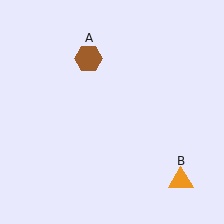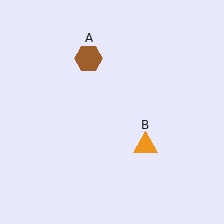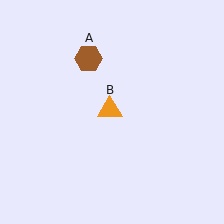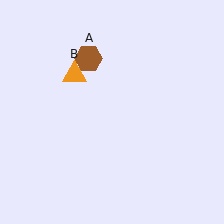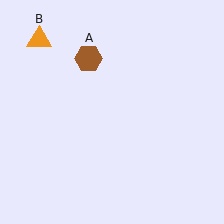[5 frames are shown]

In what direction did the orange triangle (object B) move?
The orange triangle (object B) moved up and to the left.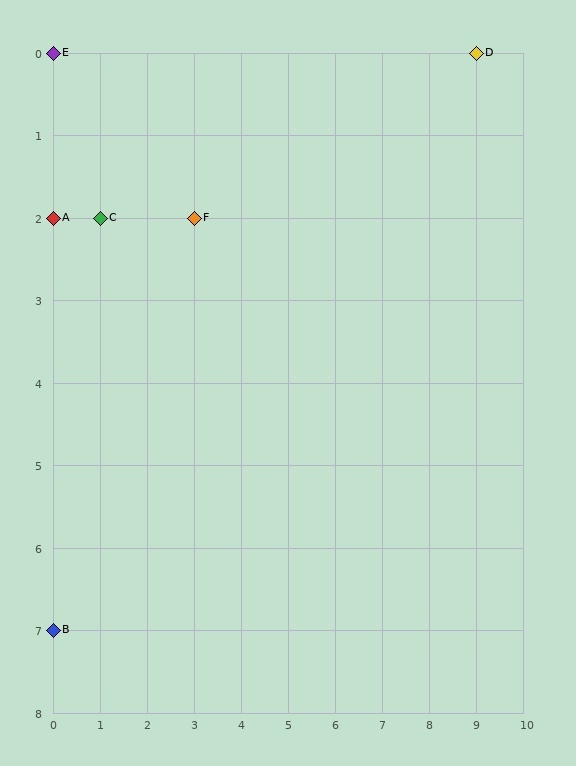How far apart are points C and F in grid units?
Points C and F are 2 columns apart.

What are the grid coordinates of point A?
Point A is at grid coordinates (0, 2).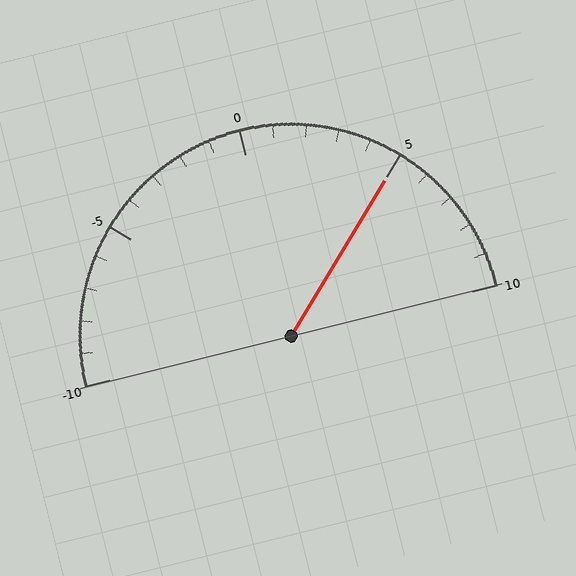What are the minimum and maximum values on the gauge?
The gauge ranges from -10 to 10.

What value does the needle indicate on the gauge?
The needle indicates approximately 5.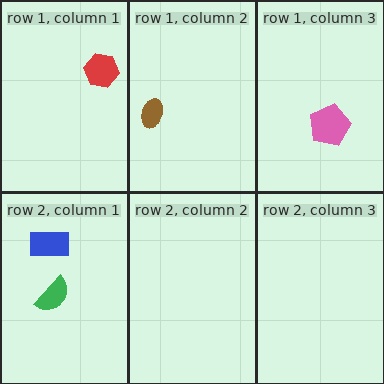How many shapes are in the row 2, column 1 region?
2.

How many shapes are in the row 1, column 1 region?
1.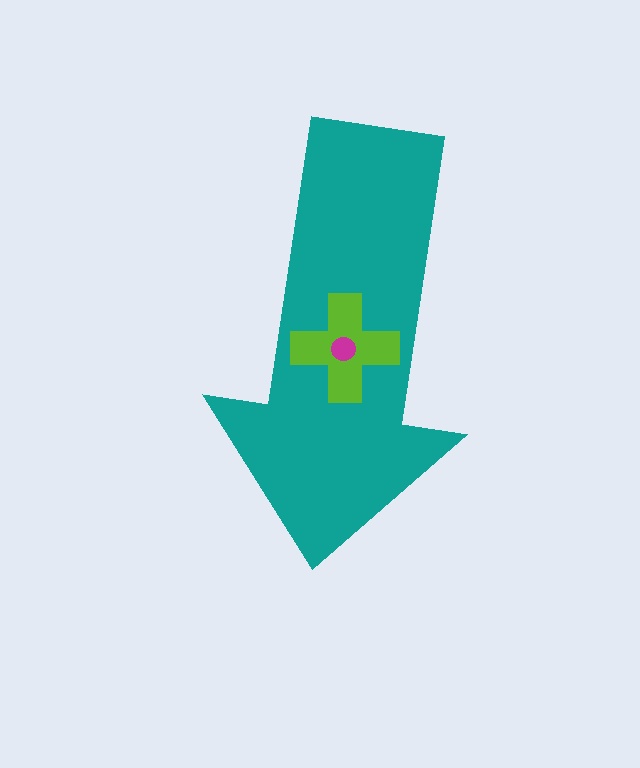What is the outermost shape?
The teal arrow.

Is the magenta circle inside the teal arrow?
Yes.